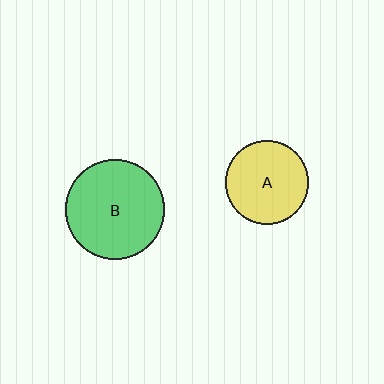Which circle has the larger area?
Circle B (green).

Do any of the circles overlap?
No, none of the circles overlap.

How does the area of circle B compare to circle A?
Approximately 1.4 times.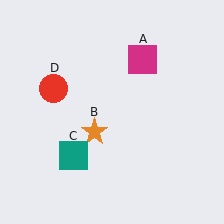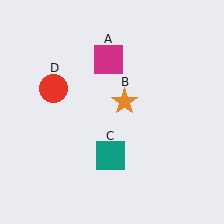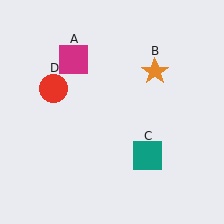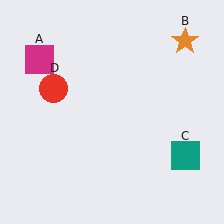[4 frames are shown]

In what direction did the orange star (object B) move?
The orange star (object B) moved up and to the right.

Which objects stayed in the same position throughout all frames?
Red circle (object D) remained stationary.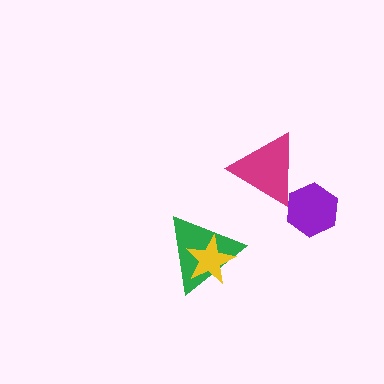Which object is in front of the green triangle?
The yellow star is in front of the green triangle.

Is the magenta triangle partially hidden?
No, no other shape covers it.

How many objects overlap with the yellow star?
1 object overlaps with the yellow star.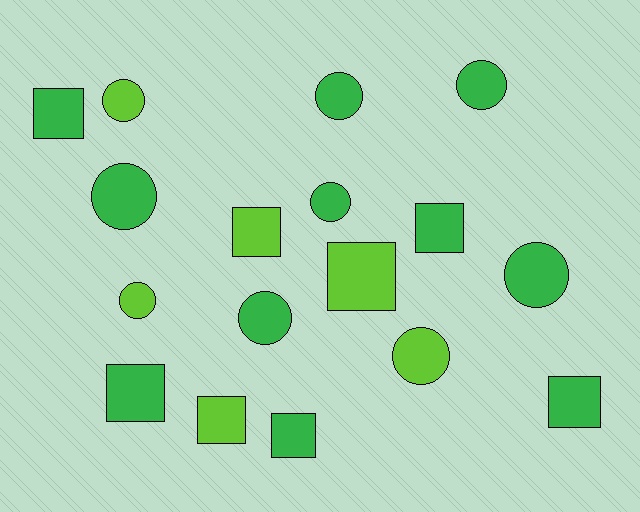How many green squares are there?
There are 5 green squares.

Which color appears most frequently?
Green, with 11 objects.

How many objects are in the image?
There are 17 objects.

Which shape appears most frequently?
Circle, with 9 objects.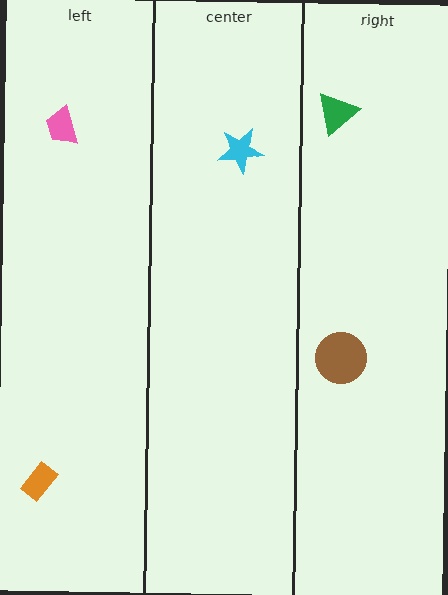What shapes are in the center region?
The cyan star.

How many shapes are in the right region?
2.